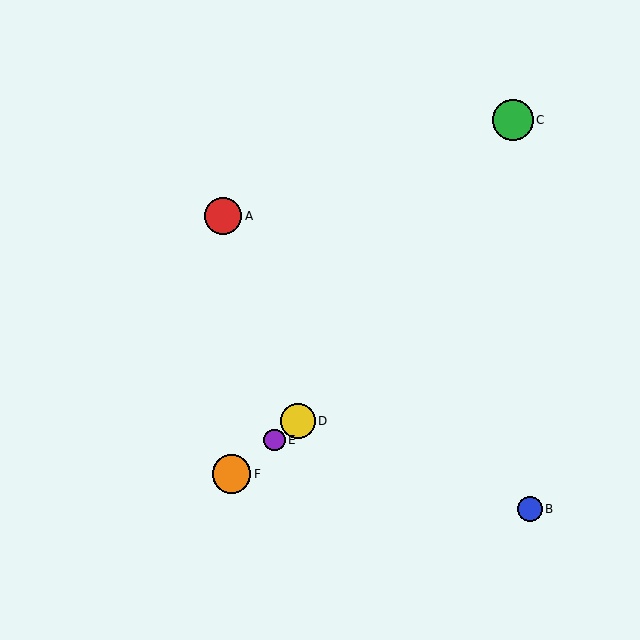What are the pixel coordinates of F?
Object F is at (232, 474).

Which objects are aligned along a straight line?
Objects D, E, F are aligned along a straight line.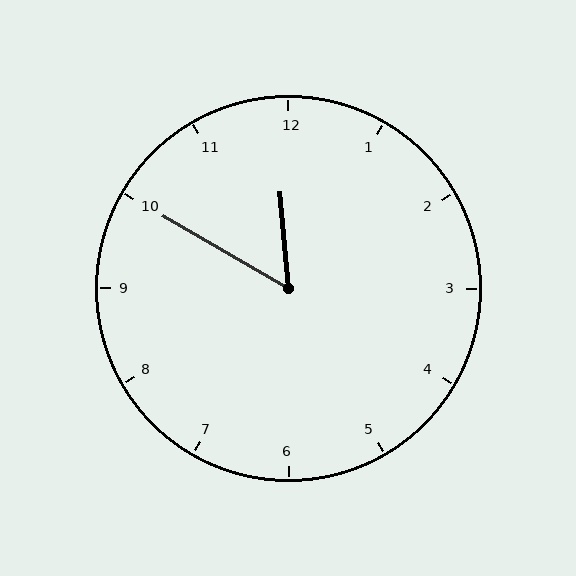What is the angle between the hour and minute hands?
Approximately 55 degrees.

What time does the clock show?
11:50.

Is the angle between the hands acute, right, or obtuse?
It is acute.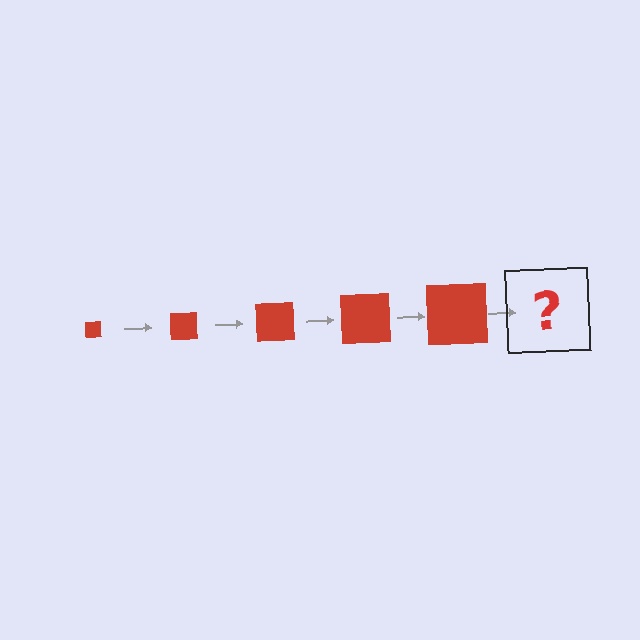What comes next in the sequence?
The next element should be a red square, larger than the previous one.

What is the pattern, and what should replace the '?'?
The pattern is that the square gets progressively larger each step. The '?' should be a red square, larger than the previous one.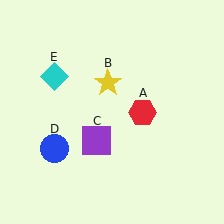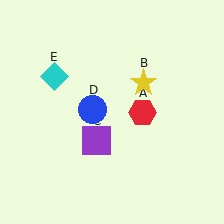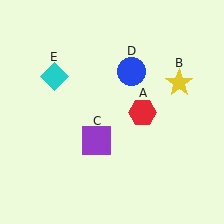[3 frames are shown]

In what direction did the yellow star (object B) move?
The yellow star (object B) moved right.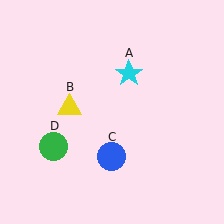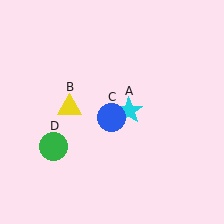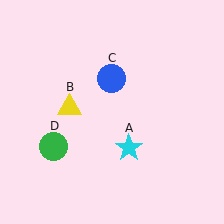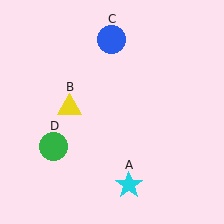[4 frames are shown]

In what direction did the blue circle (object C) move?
The blue circle (object C) moved up.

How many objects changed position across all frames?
2 objects changed position: cyan star (object A), blue circle (object C).